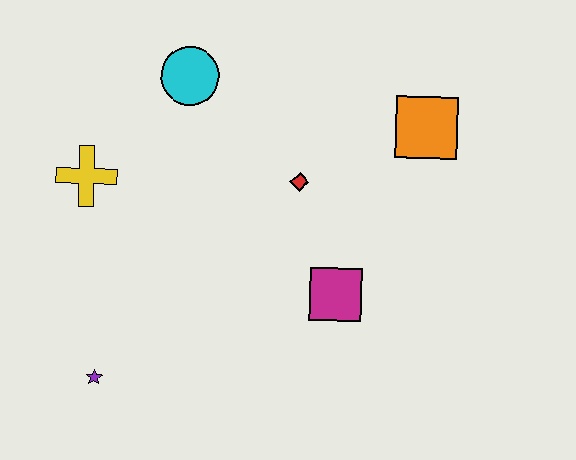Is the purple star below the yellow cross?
Yes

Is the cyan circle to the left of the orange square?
Yes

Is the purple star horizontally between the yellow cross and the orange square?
Yes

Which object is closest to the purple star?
The yellow cross is closest to the purple star.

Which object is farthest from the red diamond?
The purple star is farthest from the red diamond.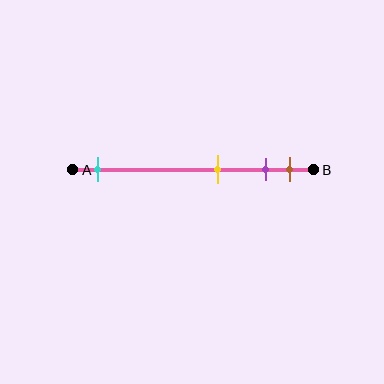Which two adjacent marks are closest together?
The purple and brown marks are the closest adjacent pair.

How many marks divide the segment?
There are 4 marks dividing the segment.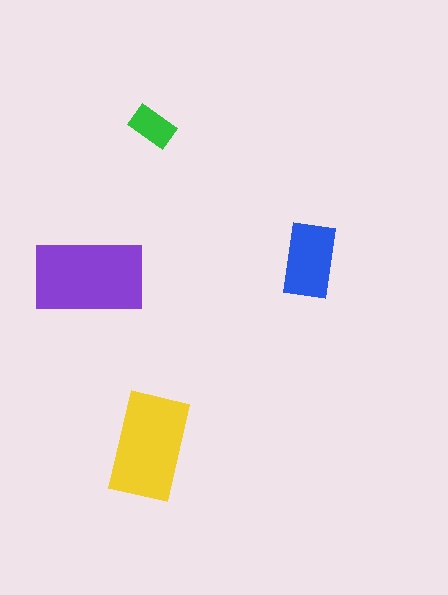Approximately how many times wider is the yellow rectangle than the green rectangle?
About 2.5 times wider.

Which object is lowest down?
The yellow rectangle is bottommost.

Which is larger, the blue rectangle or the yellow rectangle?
The yellow one.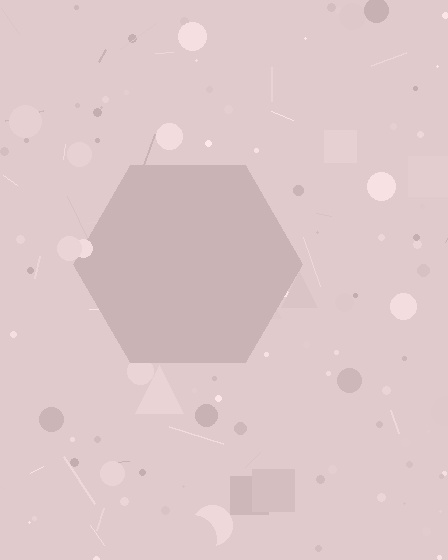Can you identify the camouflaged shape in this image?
The camouflaged shape is a hexagon.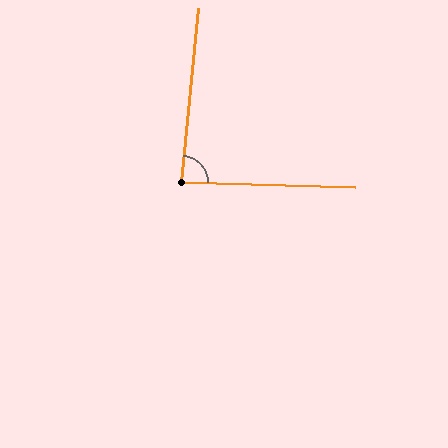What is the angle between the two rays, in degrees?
Approximately 86 degrees.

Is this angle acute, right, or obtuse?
It is approximately a right angle.